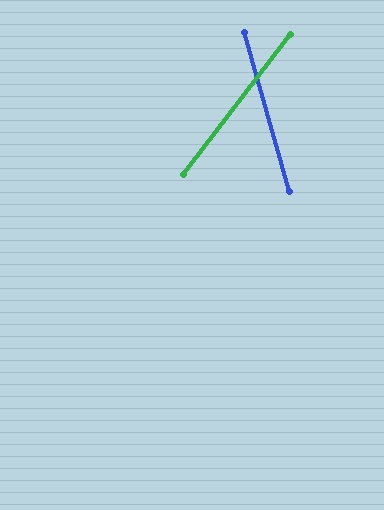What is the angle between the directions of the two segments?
Approximately 53 degrees.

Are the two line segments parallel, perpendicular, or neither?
Neither parallel nor perpendicular — they differ by about 53°.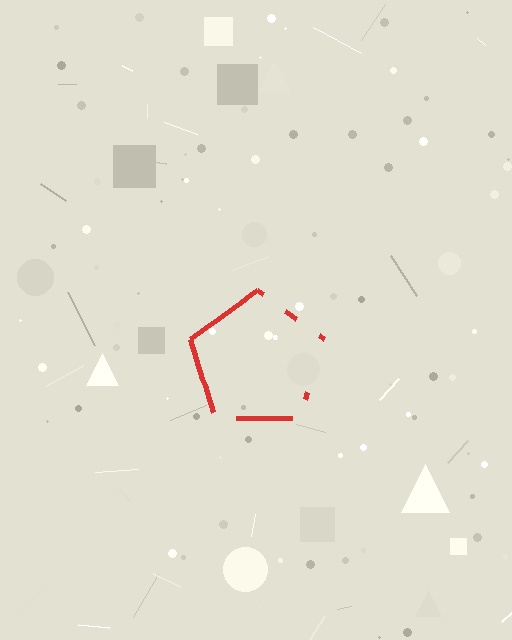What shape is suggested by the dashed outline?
The dashed outline suggests a pentagon.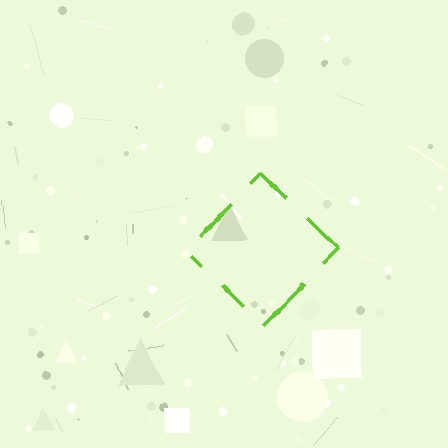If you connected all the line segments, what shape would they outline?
They would outline a diamond.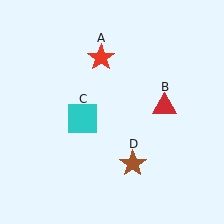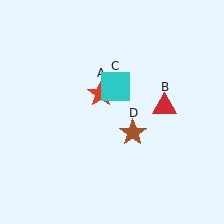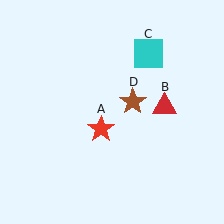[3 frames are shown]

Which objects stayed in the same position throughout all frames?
Red triangle (object B) remained stationary.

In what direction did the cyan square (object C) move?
The cyan square (object C) moved up and to the right.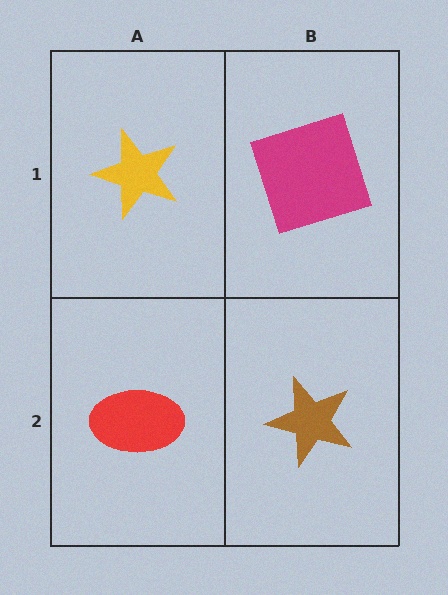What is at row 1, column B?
A magenta square.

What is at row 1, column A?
A yellow star.